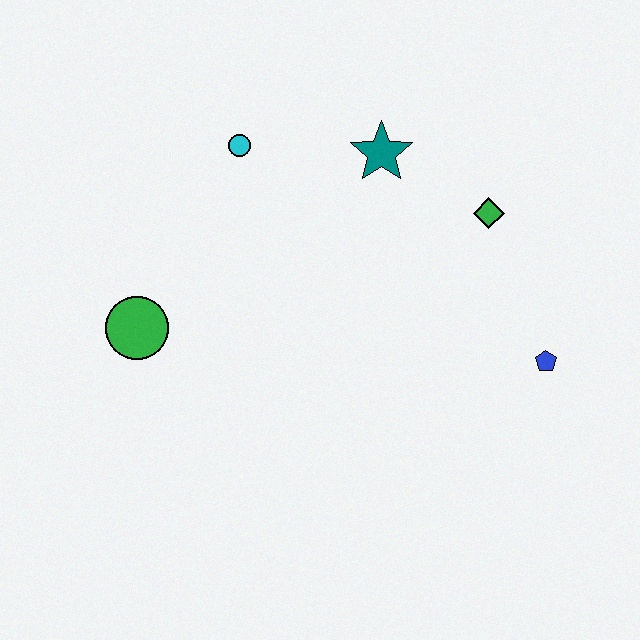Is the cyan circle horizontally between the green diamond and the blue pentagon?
No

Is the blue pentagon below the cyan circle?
Yes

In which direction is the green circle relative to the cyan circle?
The green circle is below the cyan circle.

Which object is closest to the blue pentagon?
The green diamond is closest to the blue pentagon.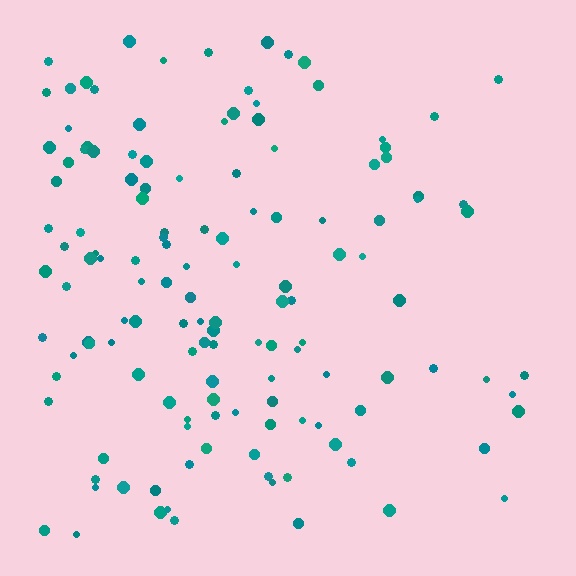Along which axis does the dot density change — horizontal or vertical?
Horizontal.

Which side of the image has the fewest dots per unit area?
The right.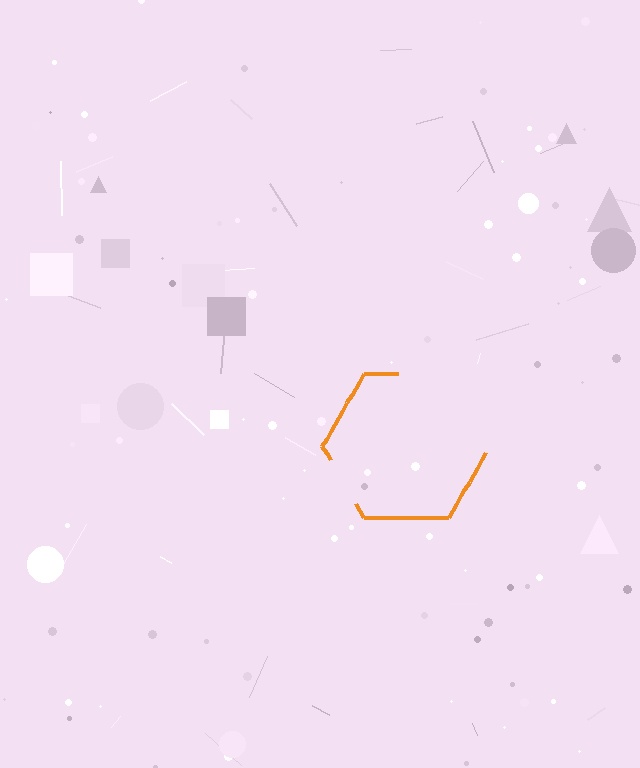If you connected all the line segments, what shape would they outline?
They would outline a hexagon.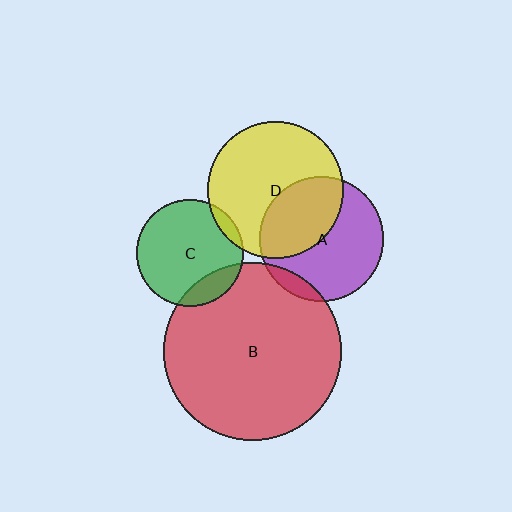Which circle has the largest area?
Circle B (red).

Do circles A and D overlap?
Yes.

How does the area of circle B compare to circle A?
Approximately 2.1 times.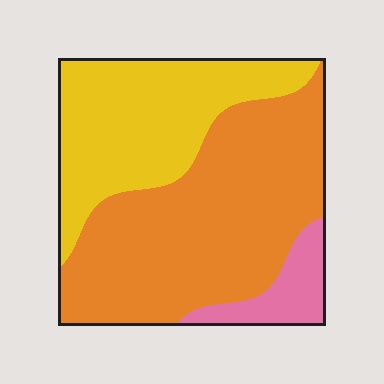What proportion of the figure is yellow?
Yellow covers about 35% of the figure.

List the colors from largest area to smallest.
From largest to smallest: orange, yellow, pink.